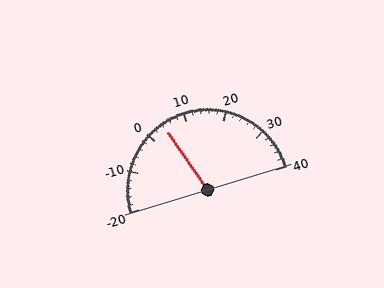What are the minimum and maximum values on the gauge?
The gauge ranges from -20 to 40.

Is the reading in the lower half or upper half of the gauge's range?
The reading is in the lower half of the range (-20 to 40).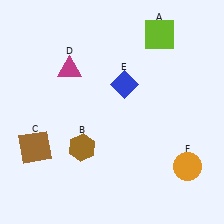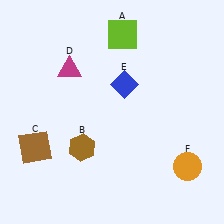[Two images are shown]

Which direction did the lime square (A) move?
The lime square (A) moved left.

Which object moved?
The lime square (A) moved left.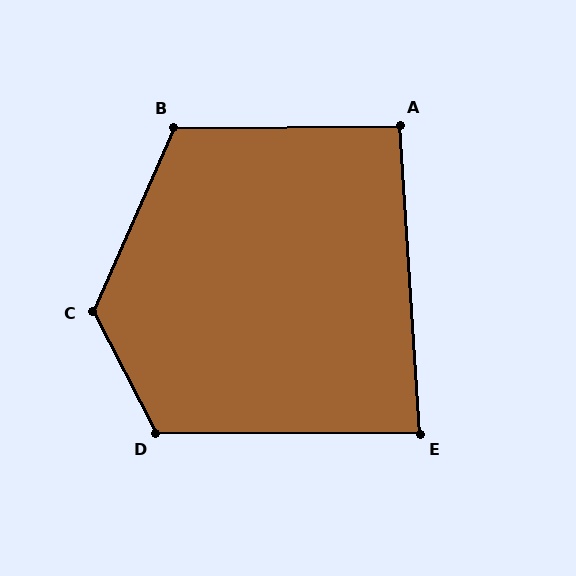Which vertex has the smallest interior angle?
E, at approximately 86 degrees.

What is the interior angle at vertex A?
Approximately 93 degrees (approximately right).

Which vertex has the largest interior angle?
C, at approximately 129 degrees.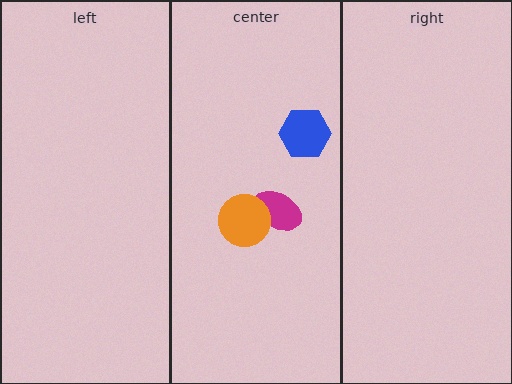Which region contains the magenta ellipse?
The center region.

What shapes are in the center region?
The magenta ellipse, the blue hexagon, the orange circle.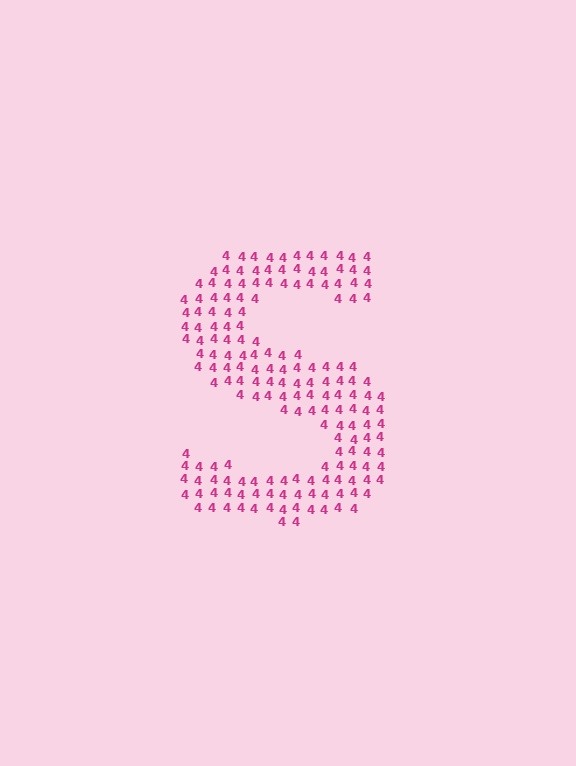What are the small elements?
The small elements are digit 4's.